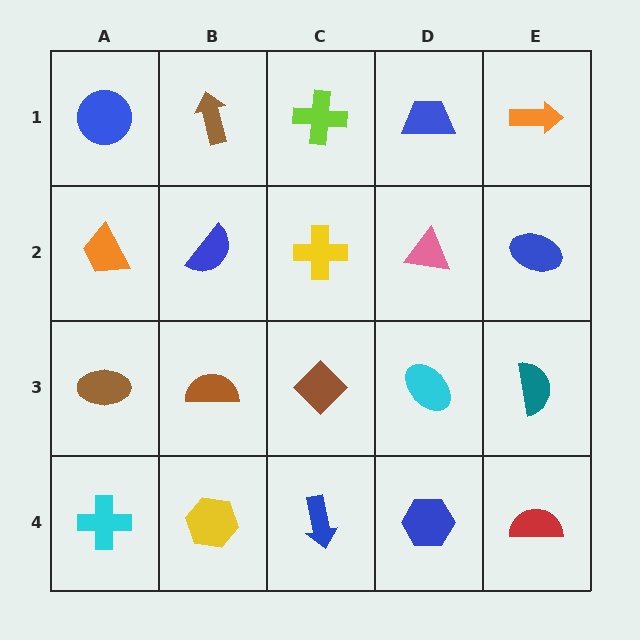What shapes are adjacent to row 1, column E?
A blue ellipse (row 2, column E), a blue trapezoid (row 1, column D).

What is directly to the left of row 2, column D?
A yellow cross.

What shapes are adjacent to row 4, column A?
A brown ellipse (row 3, column A), a yellow hexagon (row 4, column B).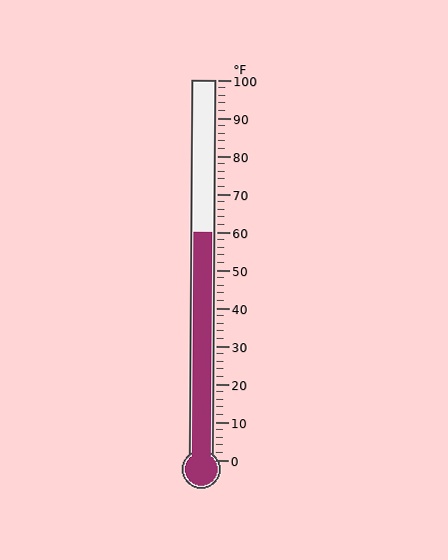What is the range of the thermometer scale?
The thermometer scale ranges from 0°F to 100°F.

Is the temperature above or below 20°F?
The temperature is above 20°F.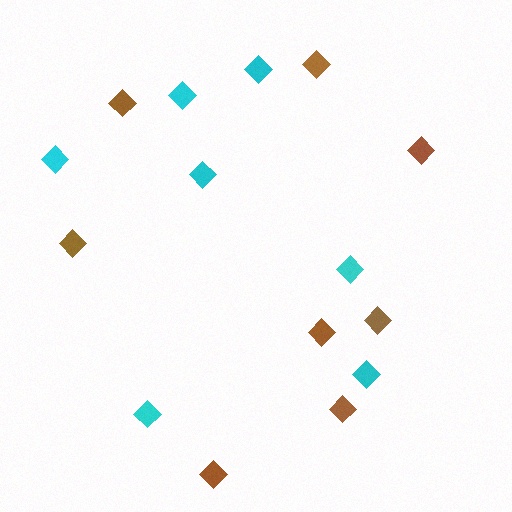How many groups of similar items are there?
There are 2 groups: one group of brown diamonds (8) and one group of cyan diamonds (7).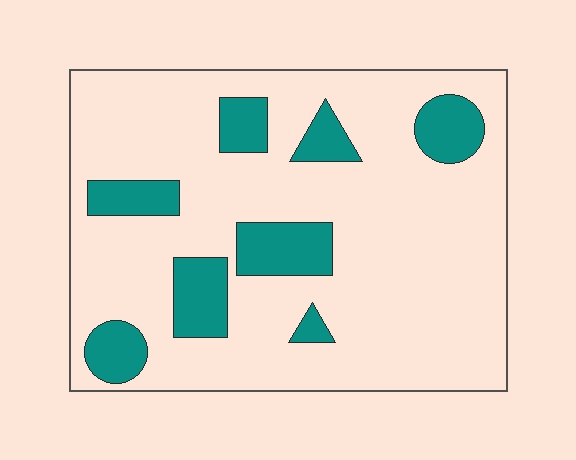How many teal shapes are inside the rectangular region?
8.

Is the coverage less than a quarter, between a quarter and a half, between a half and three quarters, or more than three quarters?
Less than a quarter.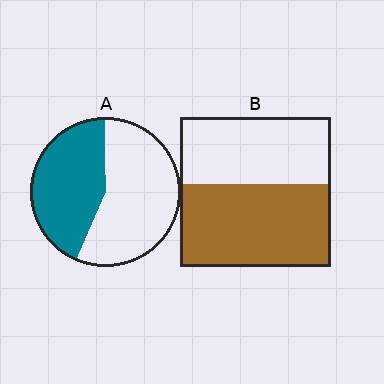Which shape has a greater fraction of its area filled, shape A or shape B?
Shape B.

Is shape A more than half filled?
No.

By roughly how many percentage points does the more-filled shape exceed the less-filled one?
By roughly 10 percentage points (B over A).